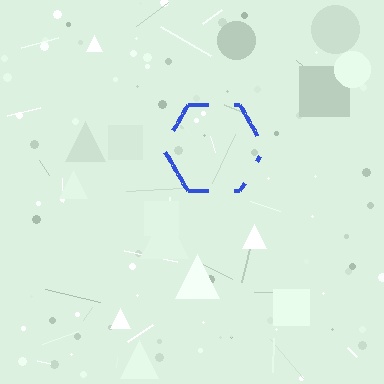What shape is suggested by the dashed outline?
The dashed outline suggests a hexagon.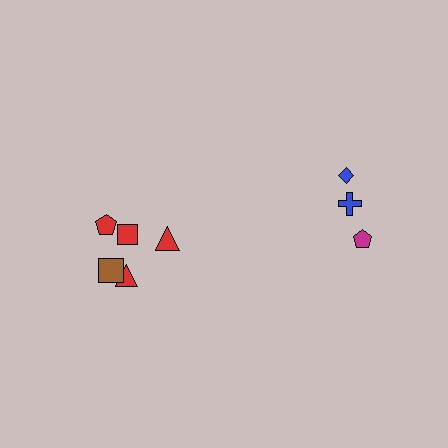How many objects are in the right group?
There are 3 objects.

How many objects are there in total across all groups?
There are 8 objects.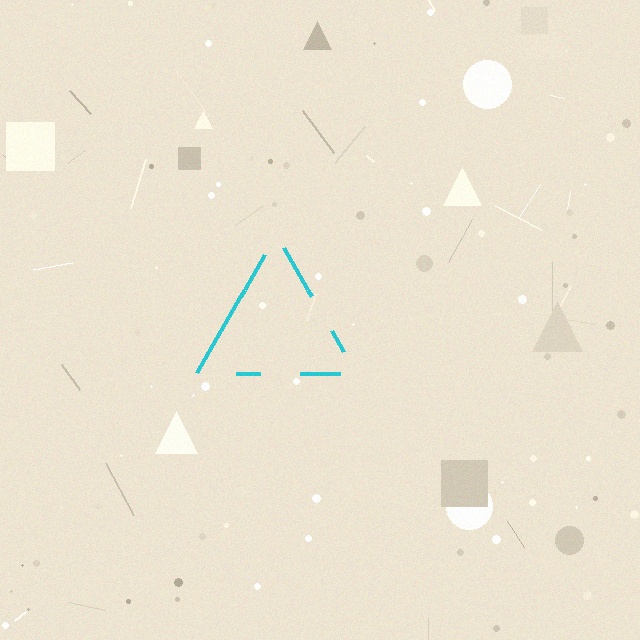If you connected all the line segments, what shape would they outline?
They would outline a triangle.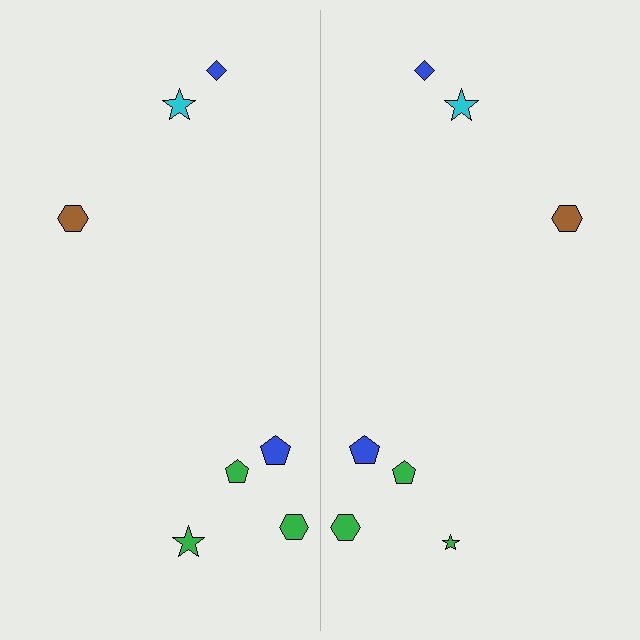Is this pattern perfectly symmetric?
No, the pattern is not perfectly symmetric. The green star on the right side has a different size than its mirror counterpart.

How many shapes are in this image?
There are 14 shapes in this image.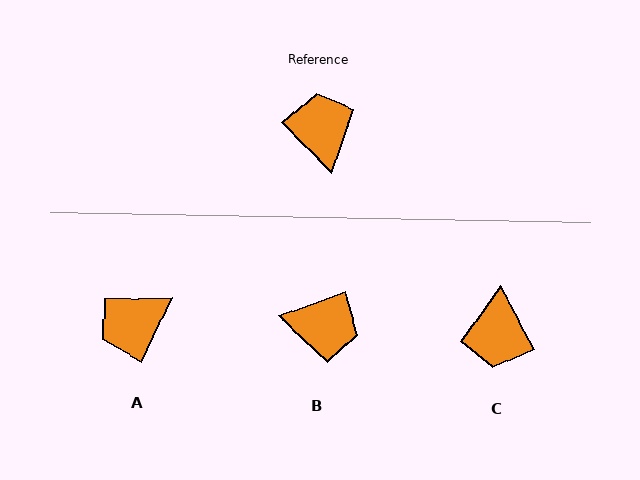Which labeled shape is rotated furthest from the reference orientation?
C, about 163 degrees away.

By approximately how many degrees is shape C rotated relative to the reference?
Approximately 163 degrees counter-clockwise.